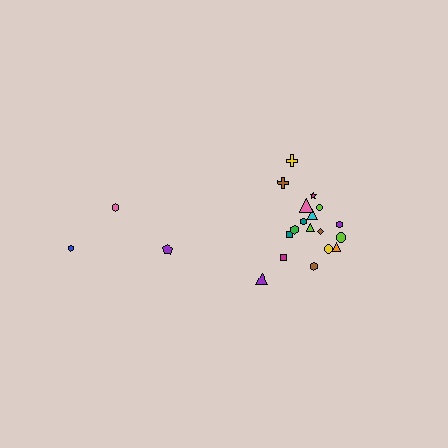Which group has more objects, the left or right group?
The right group.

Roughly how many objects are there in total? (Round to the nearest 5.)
Roughly 20 objects in total.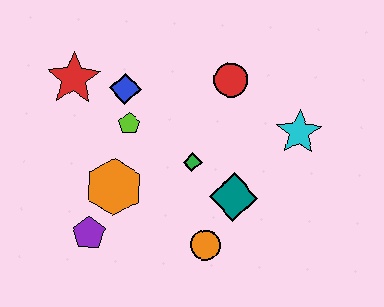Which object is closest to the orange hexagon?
The purple pentagon is closest to the orange hexagon.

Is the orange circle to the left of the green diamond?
No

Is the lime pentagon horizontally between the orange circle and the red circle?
No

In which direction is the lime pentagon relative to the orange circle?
The lime pentagon is above the orange circle.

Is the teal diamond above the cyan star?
No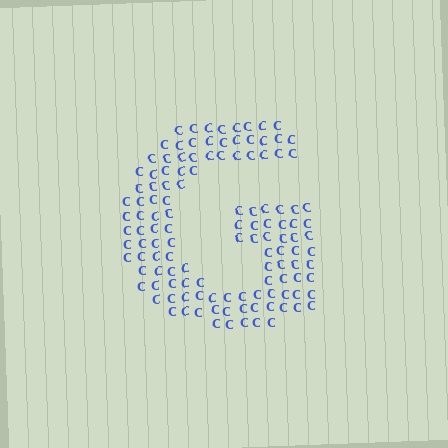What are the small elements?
The small elements are letter C's.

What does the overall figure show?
The overall figure shows the letter G.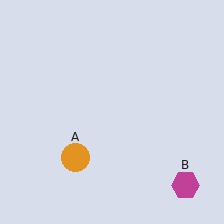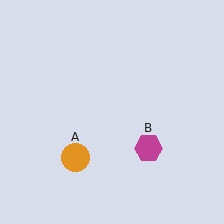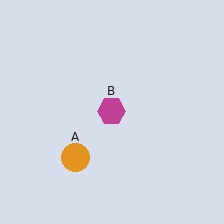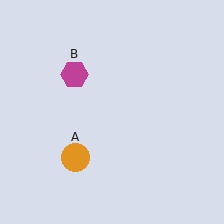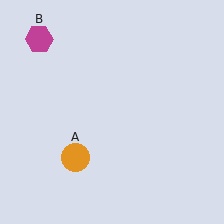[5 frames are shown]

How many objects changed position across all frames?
1 object changed position: magenta hexagon (object B).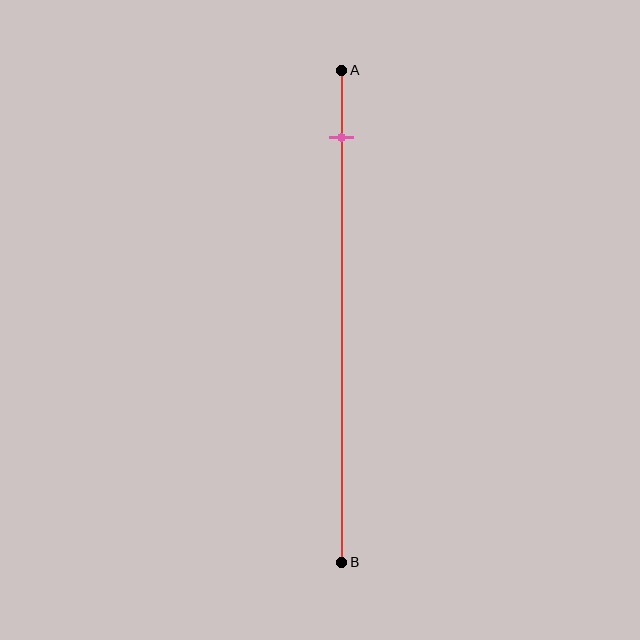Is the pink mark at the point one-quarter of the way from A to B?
No, the mark is at about 15% from A, not at the 25% one-quarter point.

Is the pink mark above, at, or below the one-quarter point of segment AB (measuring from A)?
The pink mark is above the one-quarter point of segment AB.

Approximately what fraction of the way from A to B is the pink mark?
The pink mark is approximately 15% of the way from A to B.